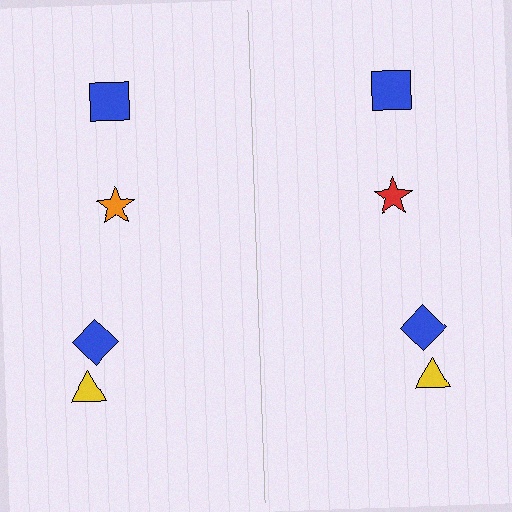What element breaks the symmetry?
The red star on the right side breaks the symmetry — its mirror counterpart is orange.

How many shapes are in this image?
There are 8 shapes in this image.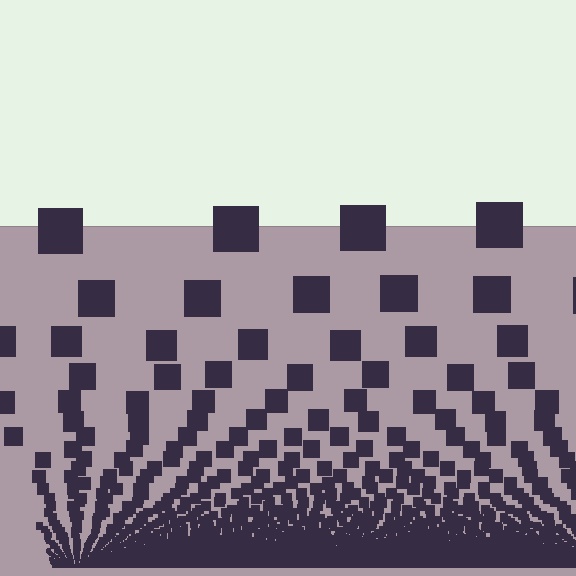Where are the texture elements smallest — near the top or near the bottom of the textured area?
Near the bottom.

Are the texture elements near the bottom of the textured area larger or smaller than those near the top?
Smaller. The gradient is inverted — elements near the bottom are smaller and denser.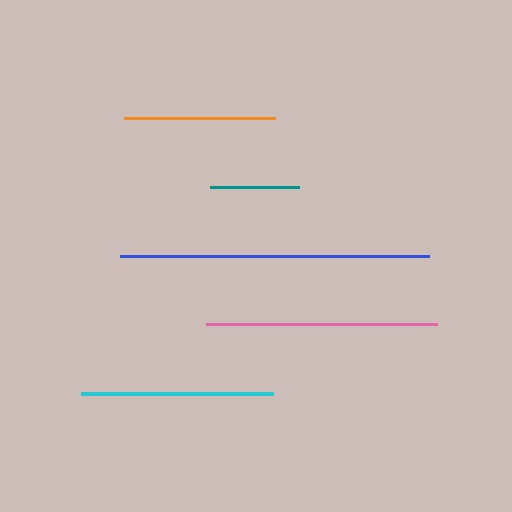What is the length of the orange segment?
The orange segment is approximately 150 pixels long.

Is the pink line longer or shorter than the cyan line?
The pink line is longer than the cyan line.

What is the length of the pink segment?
The pink segment is approximately 231 pixels long.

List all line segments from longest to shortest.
From longest to shortest: blue, pink, cyan, orange, teal.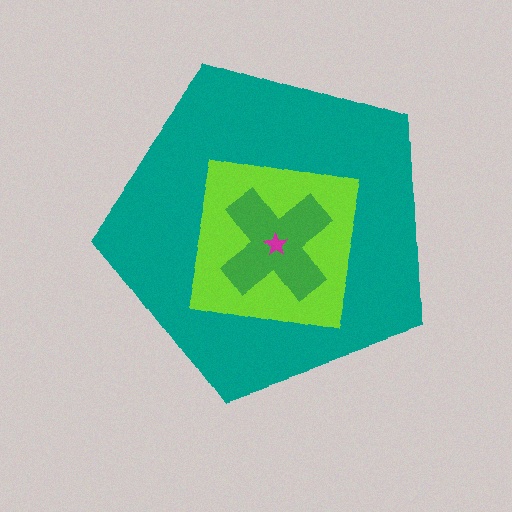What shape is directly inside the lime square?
The green cross.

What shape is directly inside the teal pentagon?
The lime square.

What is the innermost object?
The magenta star.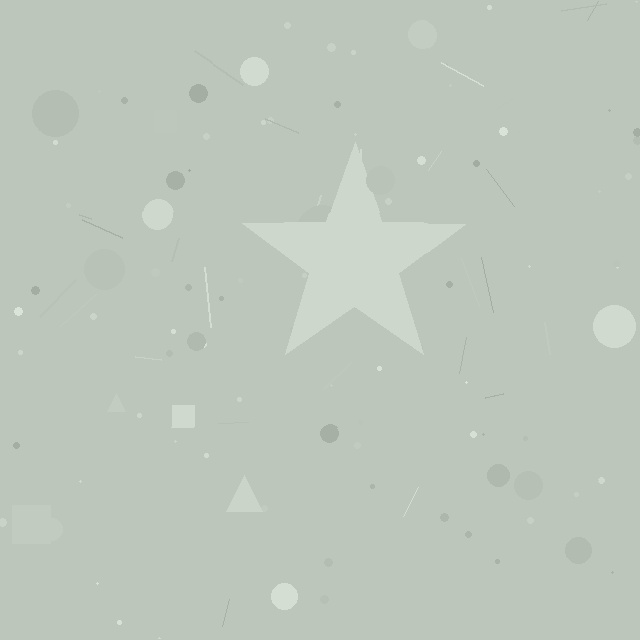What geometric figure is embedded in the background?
A star is embedded in the background.